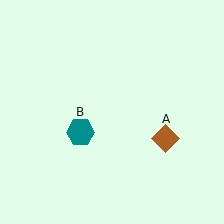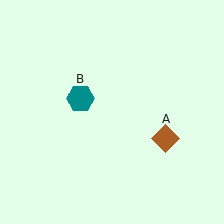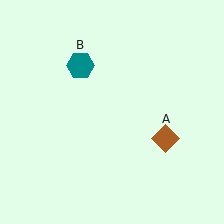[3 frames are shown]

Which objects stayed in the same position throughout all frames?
Brown diamond (object A) remained stationary.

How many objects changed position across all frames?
1 object changed position: teal hexagon (object B).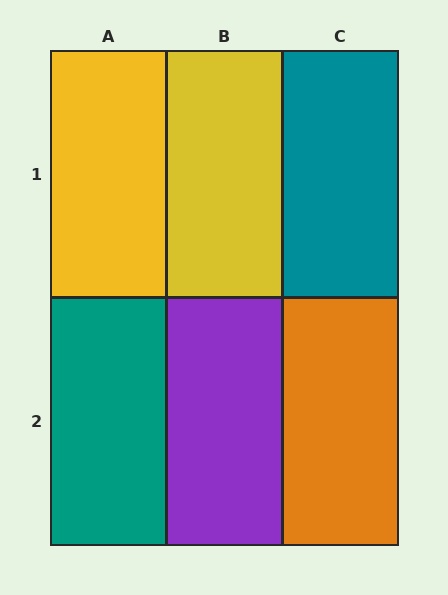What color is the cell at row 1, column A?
Yellow.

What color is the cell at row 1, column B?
Yellow.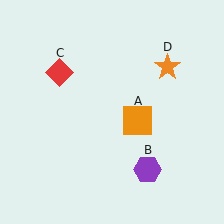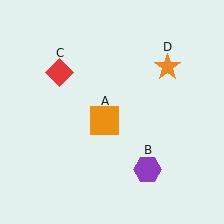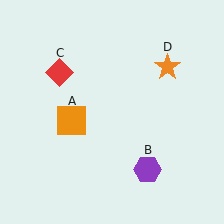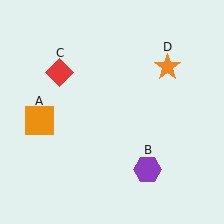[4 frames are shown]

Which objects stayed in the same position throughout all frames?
Purple hexagon (object B) and red diamond (object C) and orange star (object D) remained stationary.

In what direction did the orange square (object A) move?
The orange square (object A) moved left.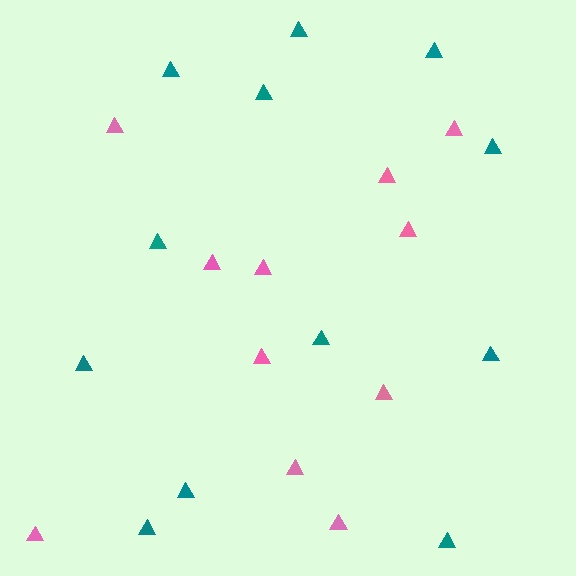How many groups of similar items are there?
There are 2 groups: one group of pink triangles (11) and one group of teal triangles (12).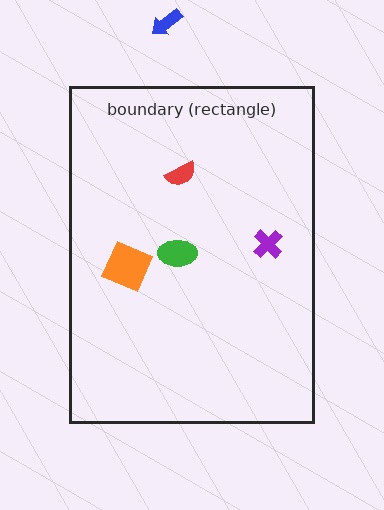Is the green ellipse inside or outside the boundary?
Inside.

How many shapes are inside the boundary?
4 inside, 1 outside.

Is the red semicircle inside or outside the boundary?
Inside.